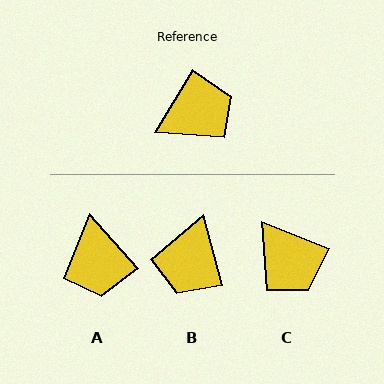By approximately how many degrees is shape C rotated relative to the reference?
Approximately 81 degrees clockwise.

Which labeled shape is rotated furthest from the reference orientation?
B, about 135 degrees away.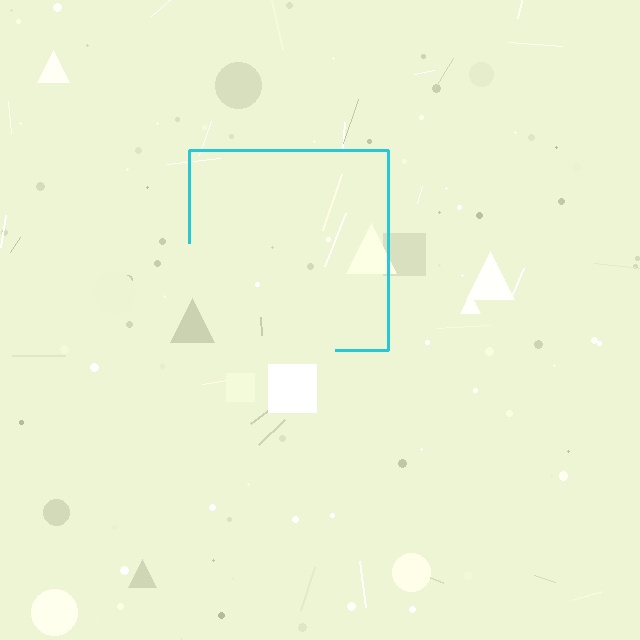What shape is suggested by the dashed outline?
The dashed outline suggests a square.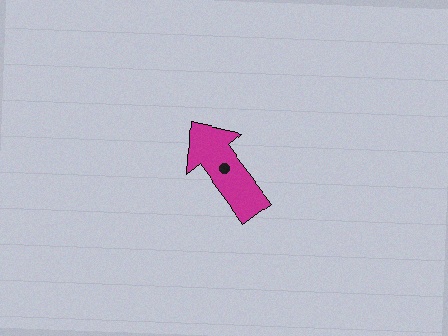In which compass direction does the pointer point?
Northwest.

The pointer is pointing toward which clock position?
Roughly 11 o'clock.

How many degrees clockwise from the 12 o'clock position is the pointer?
Approximately 323 degrees.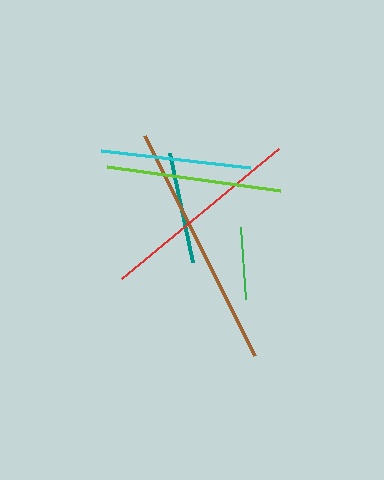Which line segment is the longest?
The brown line is the longest at approximately 246 pixels.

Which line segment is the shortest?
The green line is the shortest at approximately 72 pixels.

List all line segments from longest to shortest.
From longest to shortest: brown, red, lime, cyan, teal, green.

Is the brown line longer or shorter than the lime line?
The brown line is longer than the lime line.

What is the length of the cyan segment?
The cyan segment is approximately 149 pixels long.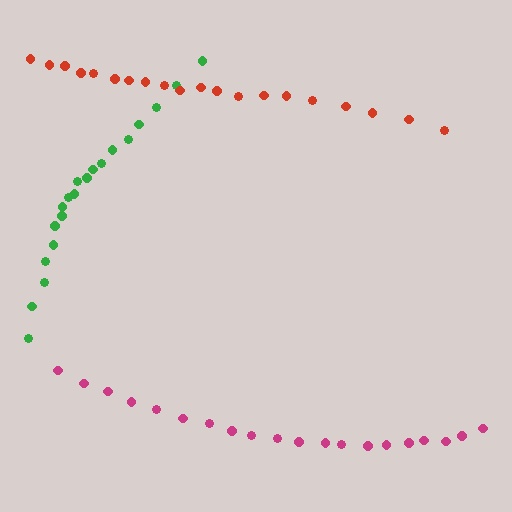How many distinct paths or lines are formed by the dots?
There are 3 distinct paths.